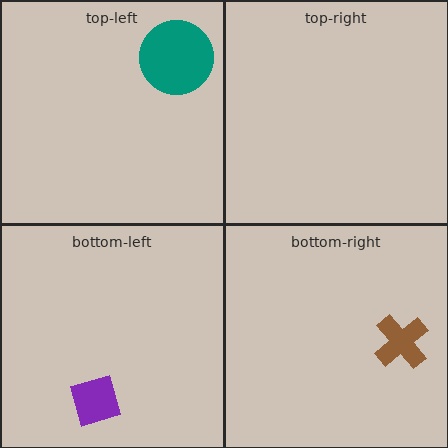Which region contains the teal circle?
The top-left region.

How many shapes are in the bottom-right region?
1.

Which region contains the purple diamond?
The bottom-left region.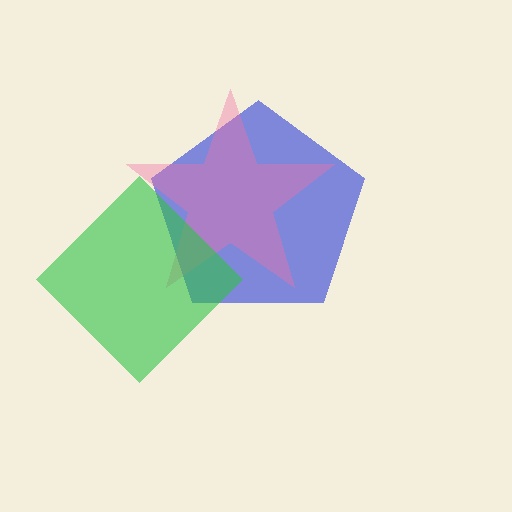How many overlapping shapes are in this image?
There are 3 overlapping shapes in the image.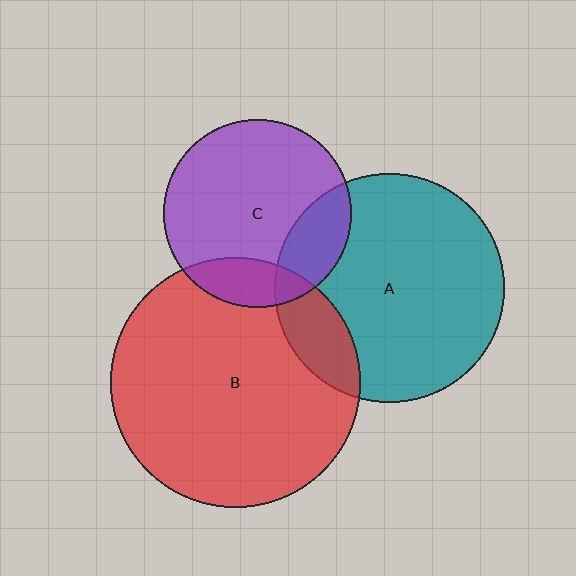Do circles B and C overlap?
Yes.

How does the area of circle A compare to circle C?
Approximately 1.5 times.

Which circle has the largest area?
Circle B (red).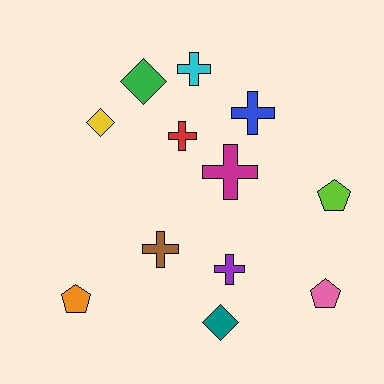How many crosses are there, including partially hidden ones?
There are 6 crosses.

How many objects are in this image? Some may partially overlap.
There are 12 objects.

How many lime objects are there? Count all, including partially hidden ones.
There is 1 lime object.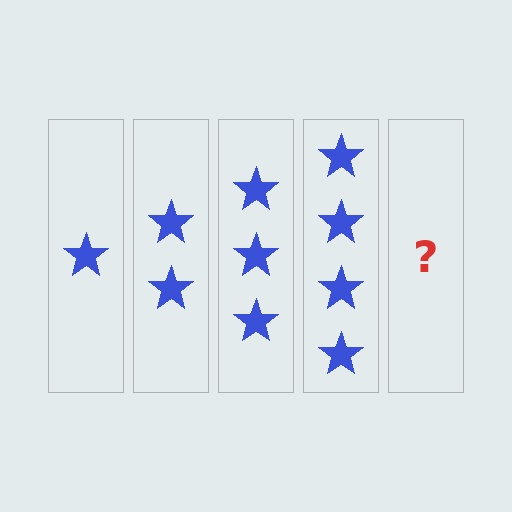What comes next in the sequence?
The next element should be 5 stars.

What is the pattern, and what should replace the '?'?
The pattern is that each step adds one more star. The '?' should be 5 stars.